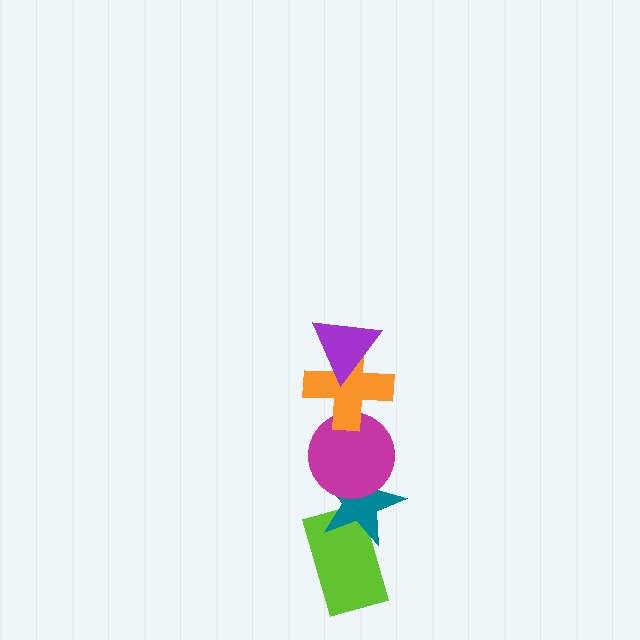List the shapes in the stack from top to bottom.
From top to bottom: the purple triangle, the orange cross, the magenta circle, the teal star, the lime rectangle.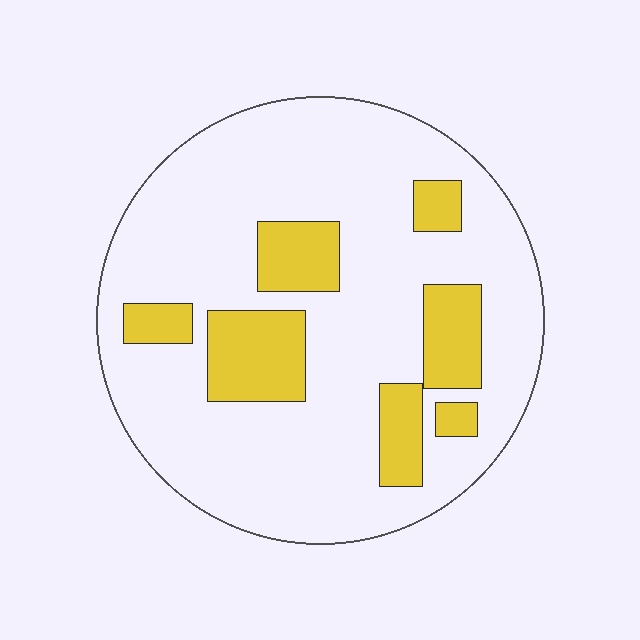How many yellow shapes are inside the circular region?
7.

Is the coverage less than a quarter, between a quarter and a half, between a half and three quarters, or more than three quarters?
Less than a quarter.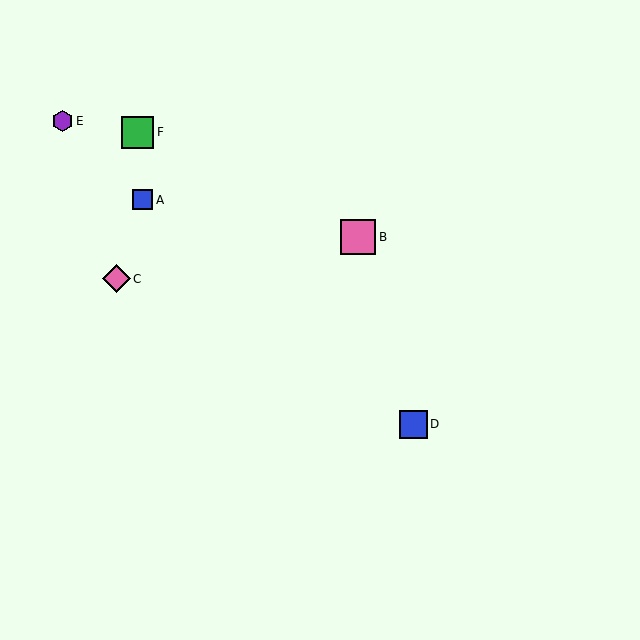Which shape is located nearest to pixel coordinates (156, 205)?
The blue square (labeled A) at (143, 200) is nearest to that location.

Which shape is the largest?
The pink square (labeled B) is the largest.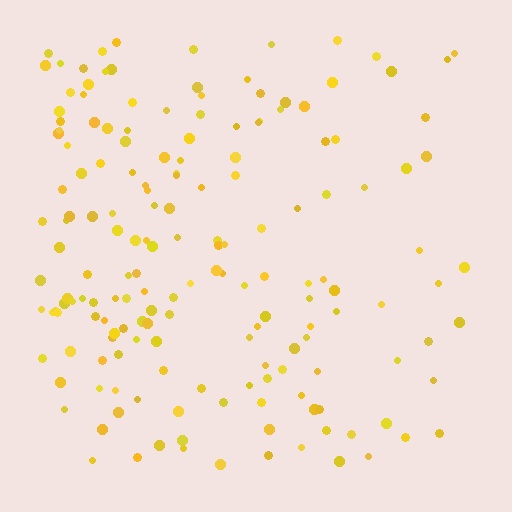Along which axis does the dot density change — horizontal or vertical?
Horizontal.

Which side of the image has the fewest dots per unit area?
The right.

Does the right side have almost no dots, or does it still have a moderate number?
Still a moderate number, just noticeably fewer than the left.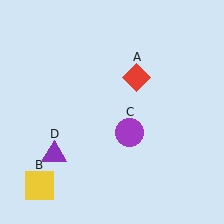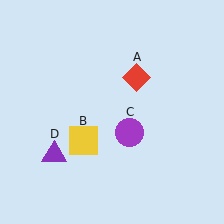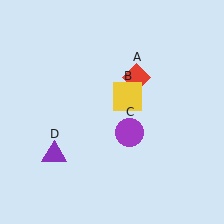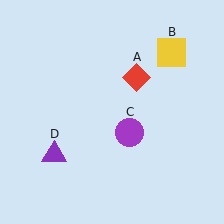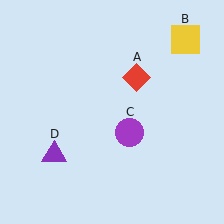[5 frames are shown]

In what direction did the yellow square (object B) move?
The yellow square (object B) moved up and to the right.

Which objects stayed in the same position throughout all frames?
Red diamond (object A) and purple circle (object C) and purple triangle (object D) remained stationary.